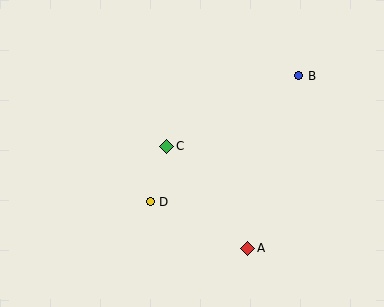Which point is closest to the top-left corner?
Point C is closest to the top-left corner.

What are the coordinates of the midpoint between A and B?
The midpoint between A and B is at (273, 162).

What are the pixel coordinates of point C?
Point C is at (167, 146).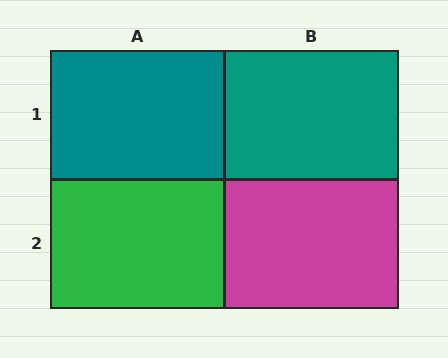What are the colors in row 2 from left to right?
Green, magenta.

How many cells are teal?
2 cells are teal.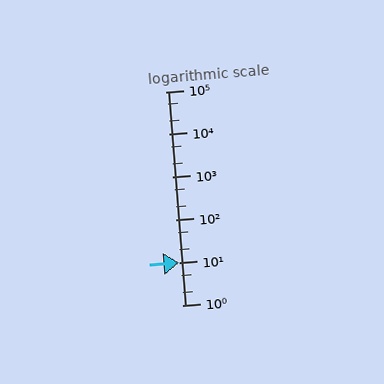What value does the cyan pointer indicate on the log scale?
The pointer indicates approximately 9.6.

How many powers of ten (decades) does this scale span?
The scale spans 5 decades, from 1 to 100000.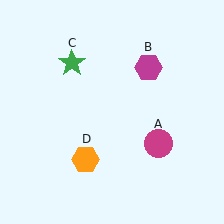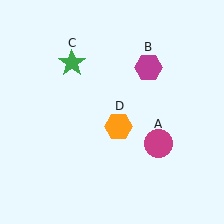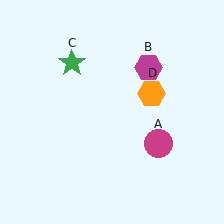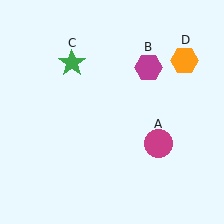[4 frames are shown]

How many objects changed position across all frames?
1 object changed position: orange hexagon (object D).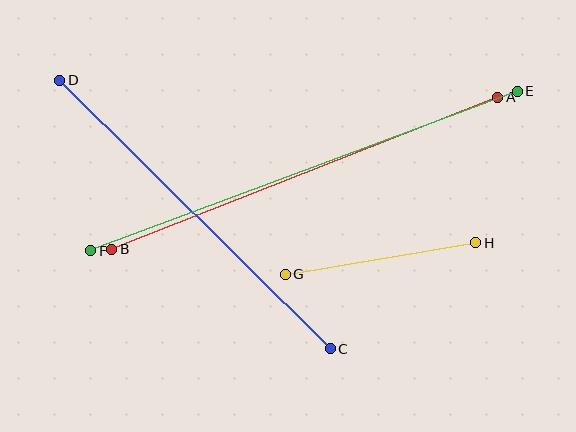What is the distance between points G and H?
The distance is approximately 193 pixels.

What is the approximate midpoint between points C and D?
The midpoint is at approximately (195, 214) pixels.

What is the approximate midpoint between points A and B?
The midpoint is at approximately (305, 173) pixels.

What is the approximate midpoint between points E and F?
The midpoint is at approximately (304, 171) pixels.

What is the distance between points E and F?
The distance is approximately 455 pixels.